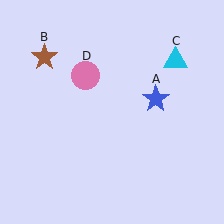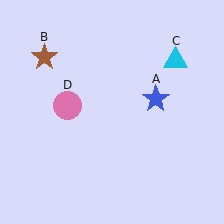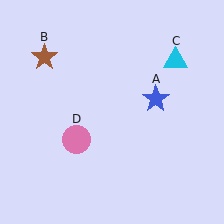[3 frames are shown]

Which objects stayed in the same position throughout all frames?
Blue star (object A) and brown star (object B) and cyan triangle (object C) remained stationary.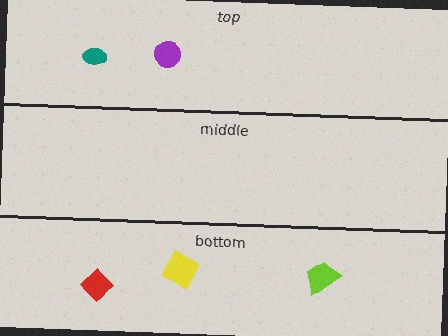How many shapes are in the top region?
2.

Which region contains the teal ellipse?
The top region.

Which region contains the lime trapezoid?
The bottom region.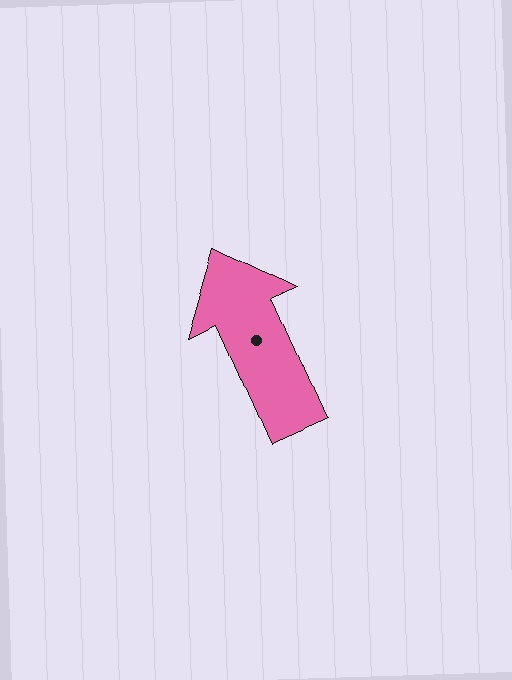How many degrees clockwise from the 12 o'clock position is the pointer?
Approximately 336 degrees.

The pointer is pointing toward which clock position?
Roughly 11 o'clock.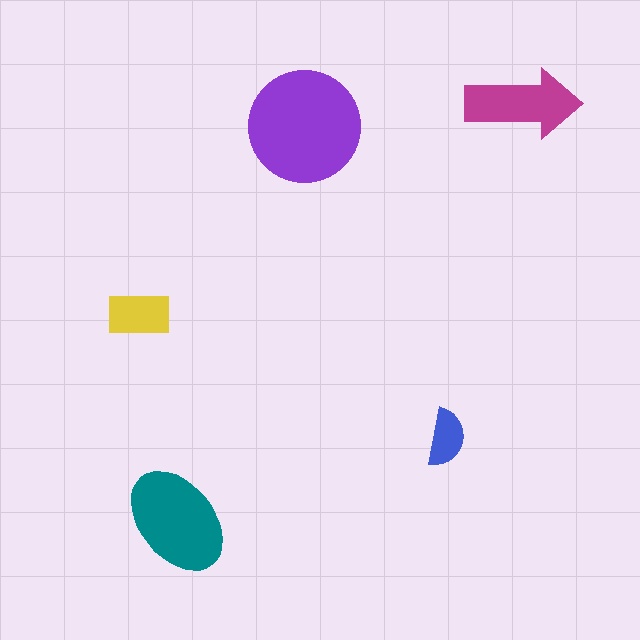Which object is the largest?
The purple circle.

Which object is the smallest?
The blue semicircle.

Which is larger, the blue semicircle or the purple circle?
The purple circle.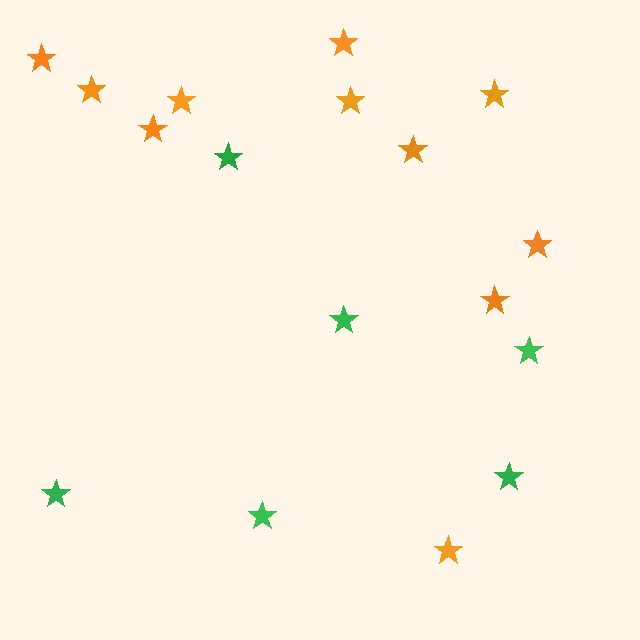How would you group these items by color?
There are 2 groups: one group of green stars (6) and one group of orange stars (11).